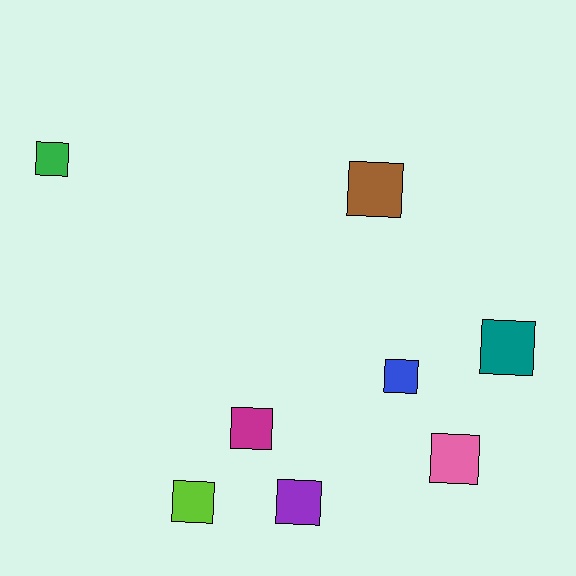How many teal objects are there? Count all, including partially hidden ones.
There is 1 teal object.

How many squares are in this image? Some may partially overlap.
There are 8 squares.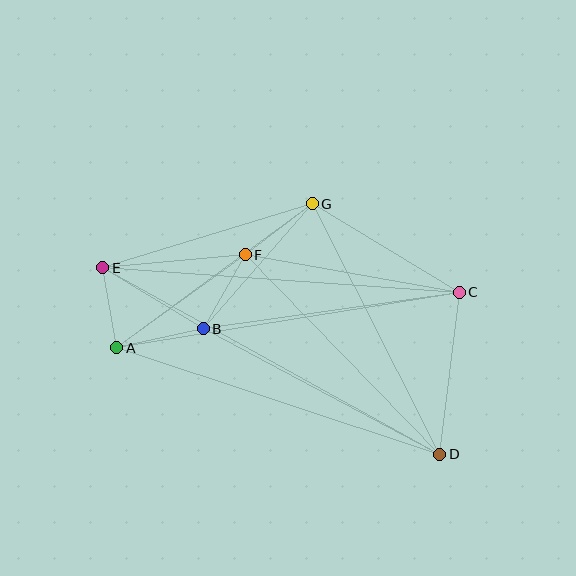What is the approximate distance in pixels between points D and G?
The distance between D and G is approximately 281 pixels.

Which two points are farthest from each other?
Points D and E are farthest from each other.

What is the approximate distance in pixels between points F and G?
The distance between F and G is approximately 85 pixels.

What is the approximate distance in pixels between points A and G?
The distance between A and G is approximately 243 pixels.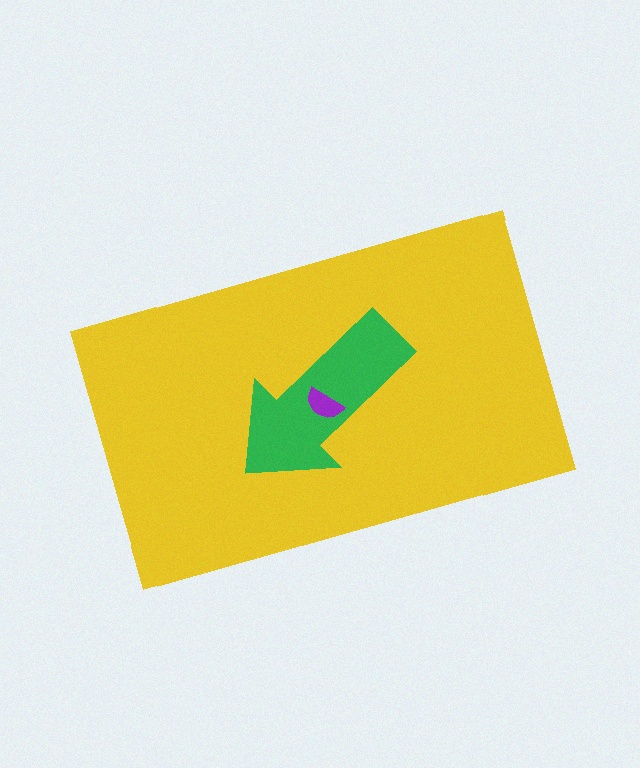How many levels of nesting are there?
3.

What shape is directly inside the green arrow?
The purple semicircle.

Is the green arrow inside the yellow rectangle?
Yes.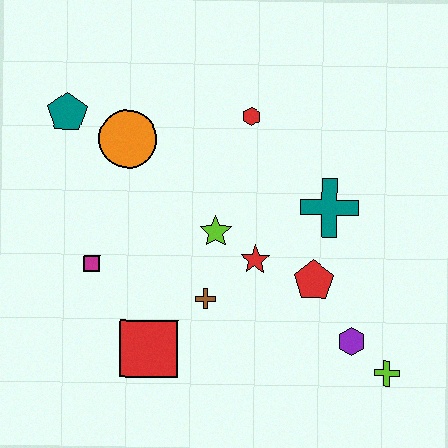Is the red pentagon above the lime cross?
Yes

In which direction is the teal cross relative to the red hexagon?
The teal cross is below the red hexagon.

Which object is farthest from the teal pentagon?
The lime cross is farthest from the teal pentagon.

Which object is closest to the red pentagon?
The red star is closest to the red pentagon.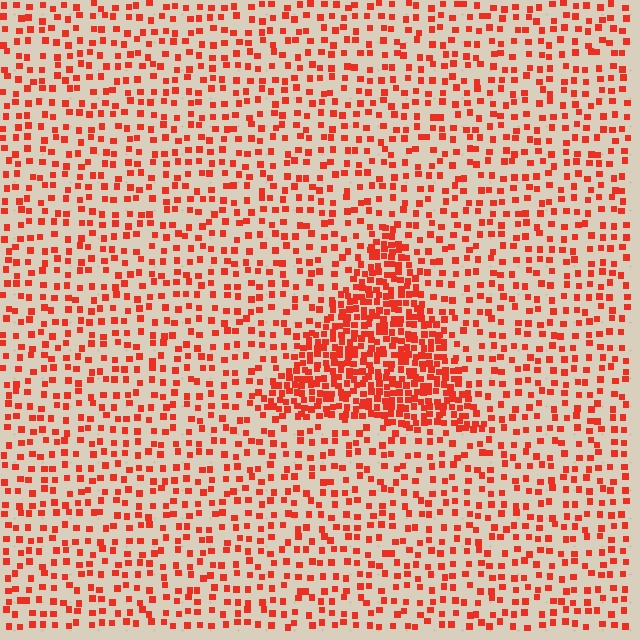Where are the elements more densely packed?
The elements are more densely packed inside the triangle boundary.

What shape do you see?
I see a triangle.